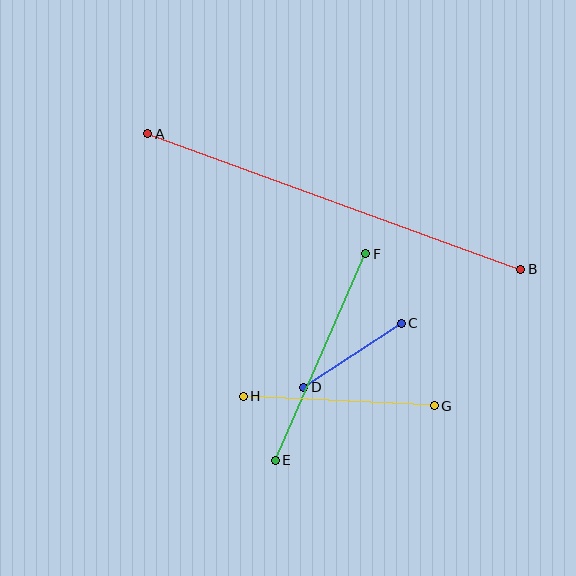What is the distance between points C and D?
The distance is approximately 117 pixels.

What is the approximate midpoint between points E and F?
The midpoint is at approximately (320, 357) pixels.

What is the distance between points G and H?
The distance is approximately 191 pixels.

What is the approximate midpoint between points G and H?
The midpoint is at approximately (339, 401) pixels.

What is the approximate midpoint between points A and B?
The midpoint is at approximately (334, 201) pixels.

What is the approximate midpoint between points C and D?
The midpoint is at approximately (352, 355) pixels.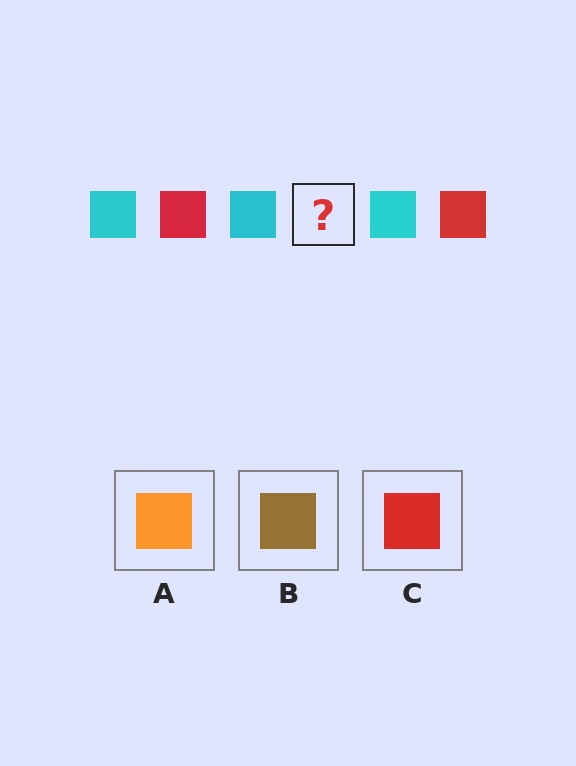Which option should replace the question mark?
Option C.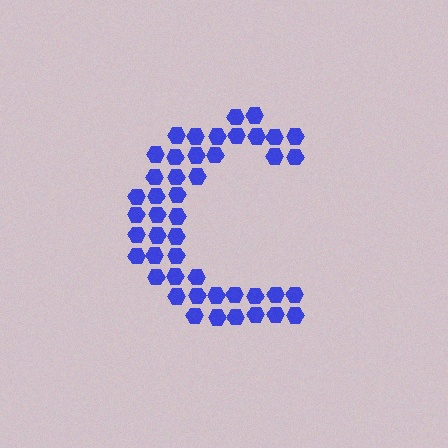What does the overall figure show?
The overall figure shows the letter C.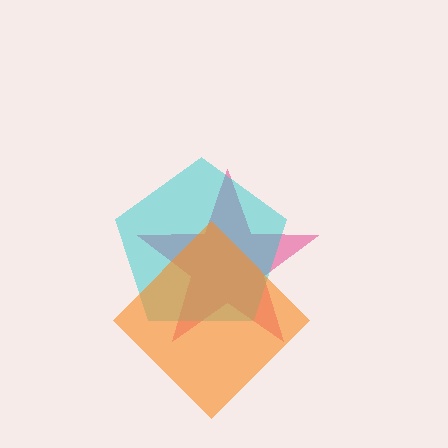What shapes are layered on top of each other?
The layered shapes are: a pink star, a cyan pentagon, an orange diamond.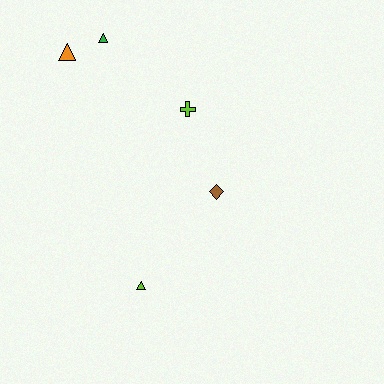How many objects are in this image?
There are 5 objects.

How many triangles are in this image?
There are 3 triangles.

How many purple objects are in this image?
There are no purple objects.